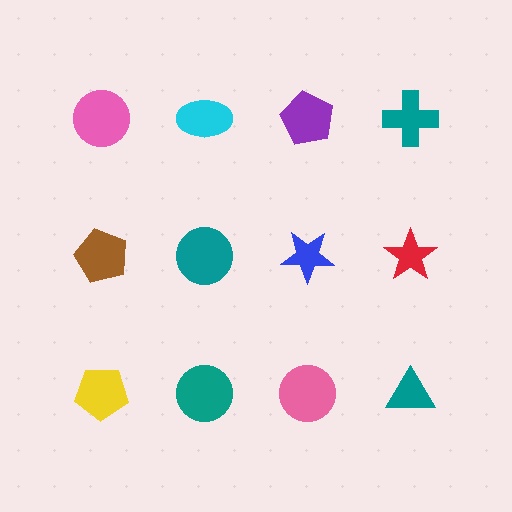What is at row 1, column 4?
A teal cross.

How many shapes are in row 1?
4 shapes.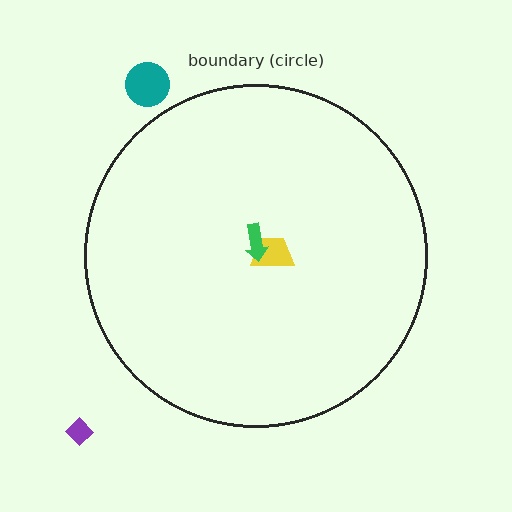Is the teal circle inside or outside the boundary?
Outside.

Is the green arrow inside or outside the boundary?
Inside.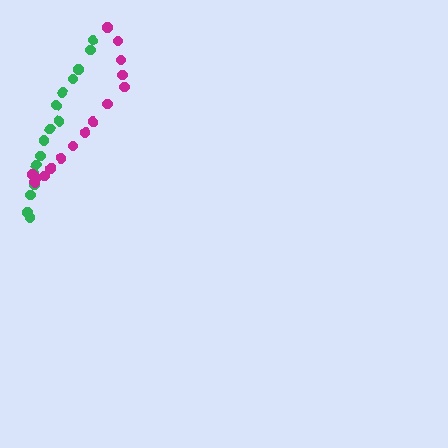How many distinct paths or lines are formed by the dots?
There are 2 distinct paths.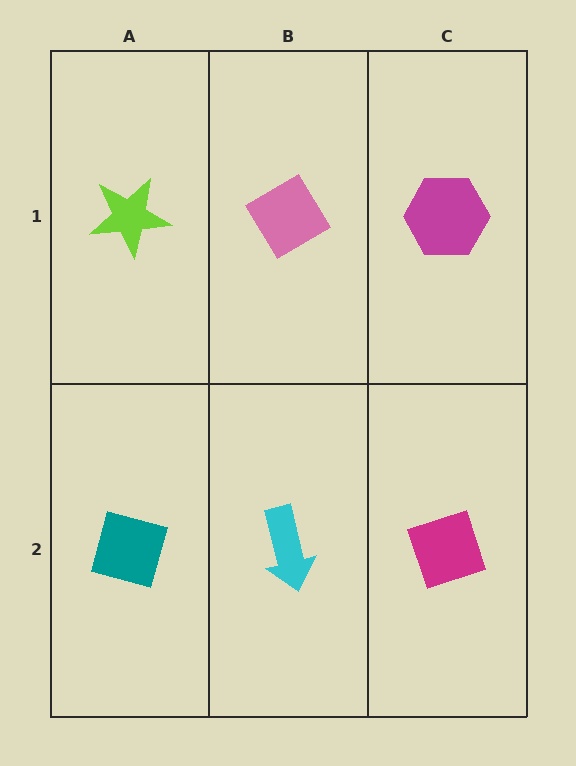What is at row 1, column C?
A magenta hexagon.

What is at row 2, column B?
A cyan arrow.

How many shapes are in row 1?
3 shapes.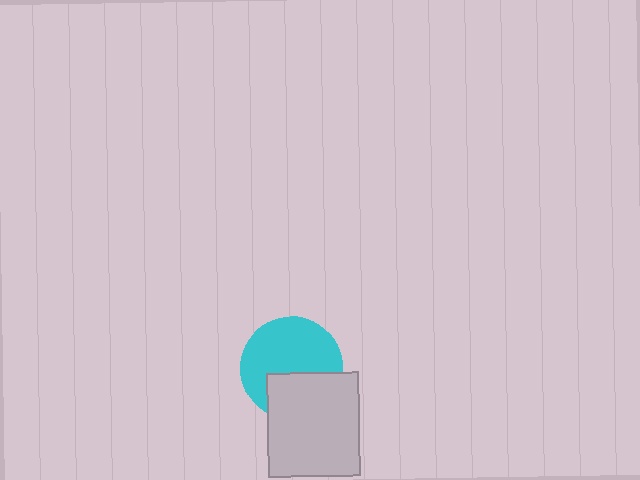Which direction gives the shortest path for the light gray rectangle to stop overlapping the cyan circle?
Moving down gives the shortest separation.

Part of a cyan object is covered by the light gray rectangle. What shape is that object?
It is a circle.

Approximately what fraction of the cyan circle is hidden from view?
Roughly 37% of the cyan circle is hidden behind the light gray rectangle.